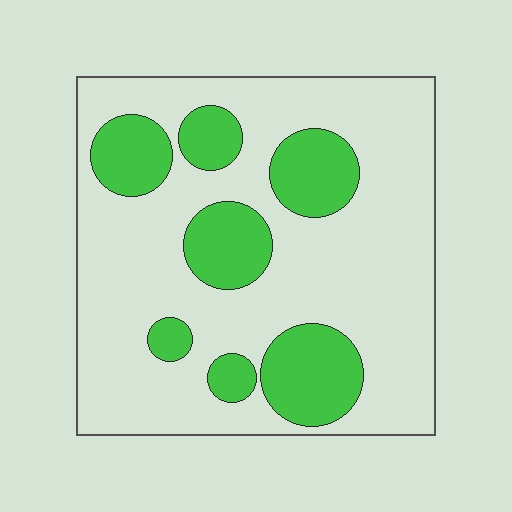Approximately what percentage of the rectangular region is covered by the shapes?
Approximately 25%.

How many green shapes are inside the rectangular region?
7.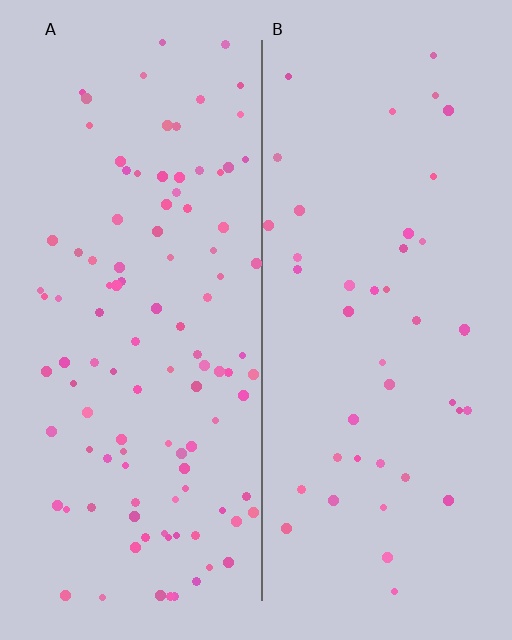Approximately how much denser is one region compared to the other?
Approximately 2.4× — region A over region B.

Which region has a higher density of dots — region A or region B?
A (the left).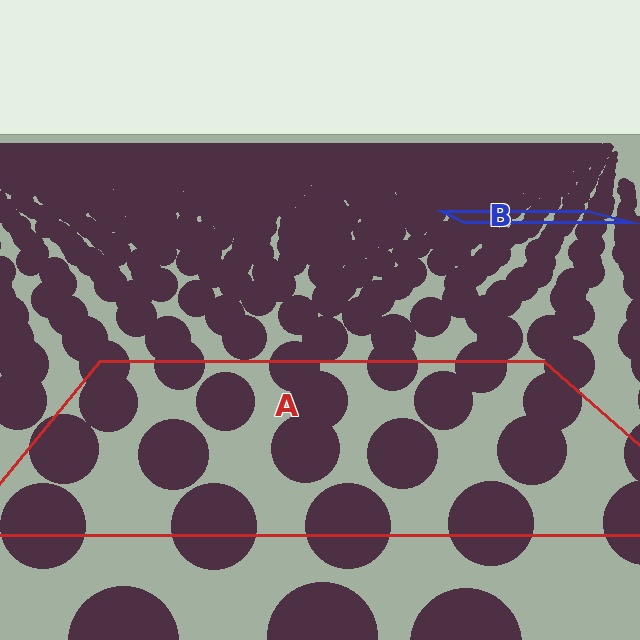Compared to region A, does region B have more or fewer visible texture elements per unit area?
Region B has more texture elements per unit area — they are packed more densely because it is farther away.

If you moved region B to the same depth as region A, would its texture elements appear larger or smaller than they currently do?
They would appear larger. At a closer depth, the same texture elements are projected at a bigger on-screen size.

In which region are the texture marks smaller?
The texture marks are smaller in region B, because it is farther away.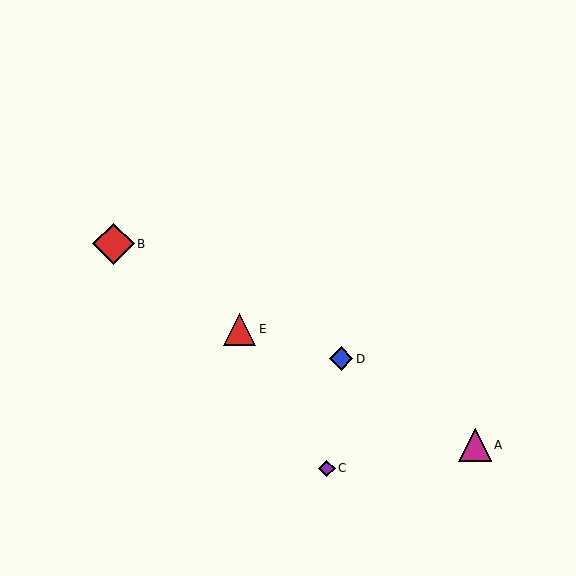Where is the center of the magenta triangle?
The center of the magenta triangle is at (475, 445).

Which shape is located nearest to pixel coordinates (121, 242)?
The red diamond (labeled B) at (113, 244) is nearest to that location.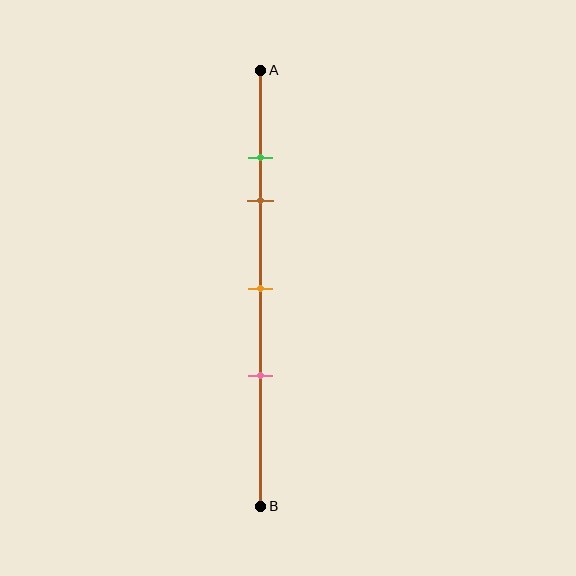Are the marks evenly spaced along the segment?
No, the marks are not evenly spaced.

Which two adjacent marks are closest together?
The green and brown marks are the closest adjacent pair.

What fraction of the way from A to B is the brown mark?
The brown mark is approximately 30% (0.3) of the way from A to B.